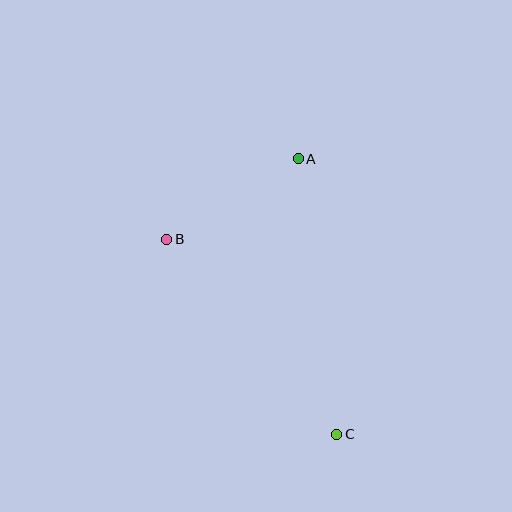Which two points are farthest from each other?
Points A and C are farthest from each other.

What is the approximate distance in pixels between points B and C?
The distance between B and C is approximately 259 pixels.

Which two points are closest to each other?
Points A and B are closest to each other.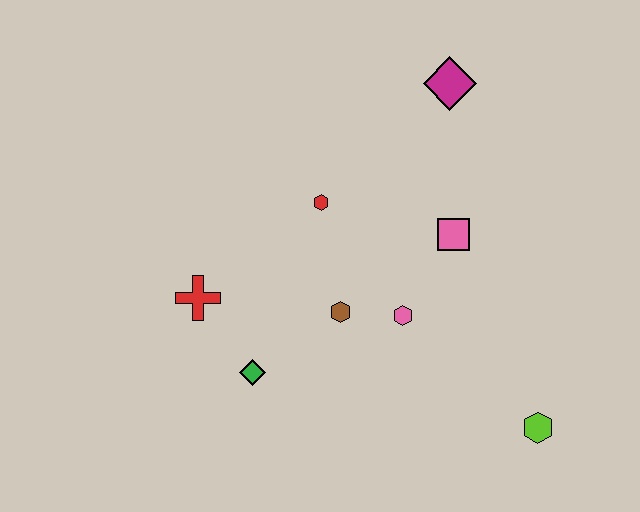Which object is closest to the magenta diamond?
The pink square is closest to the magenta diamond.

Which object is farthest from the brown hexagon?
The magenta diamond is farthest from the brown hexagon.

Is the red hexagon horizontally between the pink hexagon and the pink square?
No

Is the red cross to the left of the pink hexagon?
Yes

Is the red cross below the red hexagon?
Yes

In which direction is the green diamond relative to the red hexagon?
The green diamond is below the red hexagon.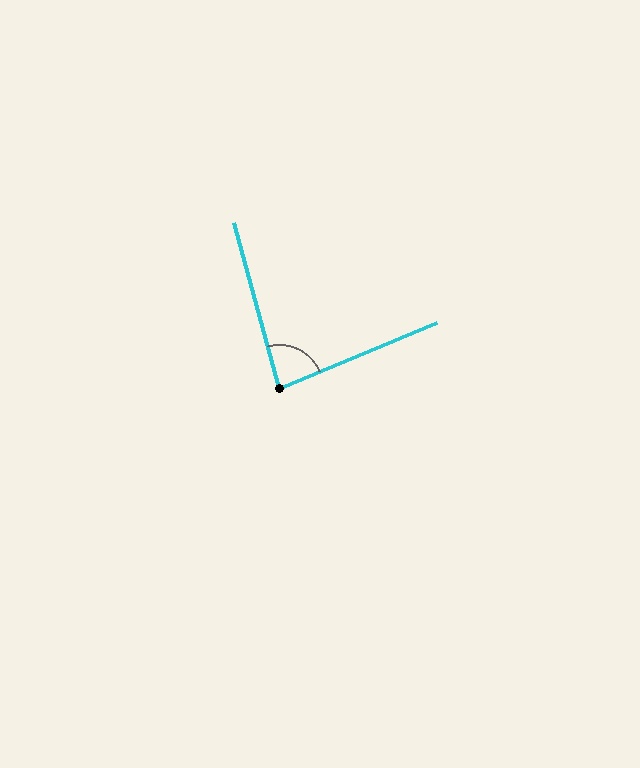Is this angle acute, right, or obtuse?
It is acute.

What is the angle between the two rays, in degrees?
Approximately 83 degrees.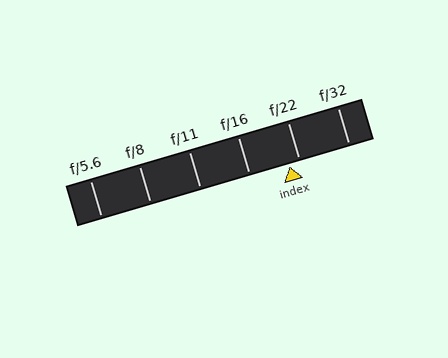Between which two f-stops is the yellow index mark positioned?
The index mark is between f/16 and f/22.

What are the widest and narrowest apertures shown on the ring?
The widest aperture shown is f/5.6 and the narrowest is f/32.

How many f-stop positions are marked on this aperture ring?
There are 6 f-stop positions marked.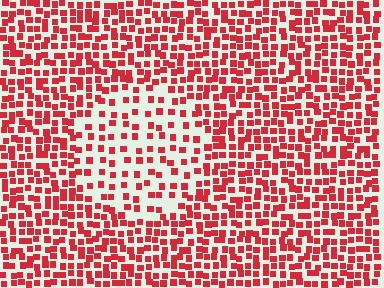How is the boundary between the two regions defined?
The boundary is defined by a change in element density (approximately 2.0x ratio). All elements are the same color, size, and shape.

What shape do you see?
I see a circle.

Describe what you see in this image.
The image contains small red elements arranged at two different densities. A circle-shaped region is visible where the elements are less densely packed than the surrounding area.